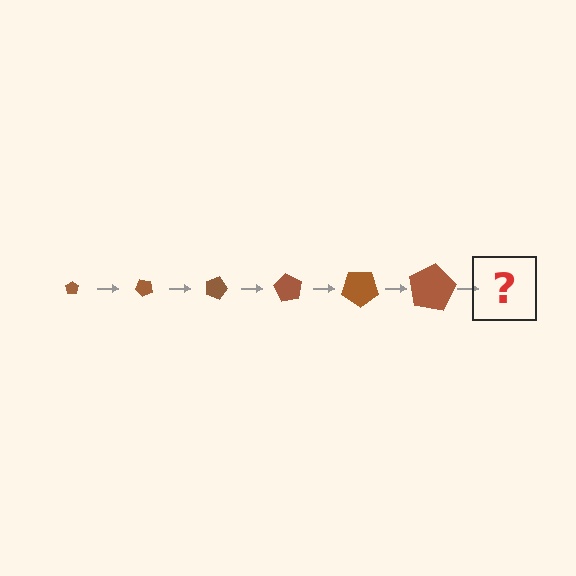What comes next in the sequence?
The next element should be a pentagon, larger than the previous one and rotated 270 degrees from the start.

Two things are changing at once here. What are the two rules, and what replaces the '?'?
The two rules are that the pentagon grows larger each step and it rotates 45 degrees each step. The '?' should be a pentagon, larger than the previous one and rotated 270 degrees from the start.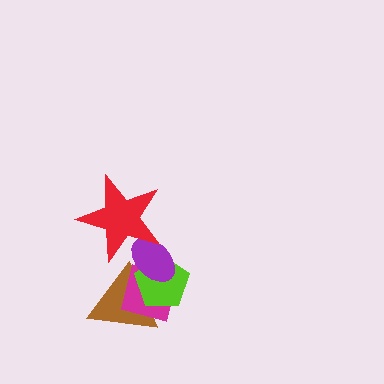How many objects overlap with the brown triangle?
3 objects overlap with the brown triangle.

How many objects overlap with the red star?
1 object overlaps with the red star.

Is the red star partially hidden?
No, no other shape covers it.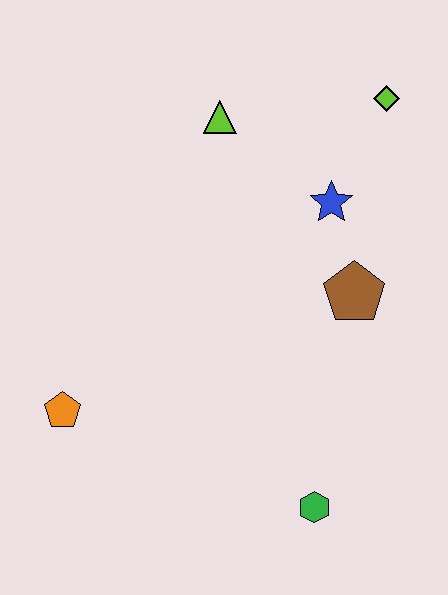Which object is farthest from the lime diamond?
The orange pentagon is farthest from the lime diamond.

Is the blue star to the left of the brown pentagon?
Yes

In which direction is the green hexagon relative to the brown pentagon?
The green hexagon is below the brown pentagon.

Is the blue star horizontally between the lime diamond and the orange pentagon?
Yes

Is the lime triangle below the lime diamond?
Yes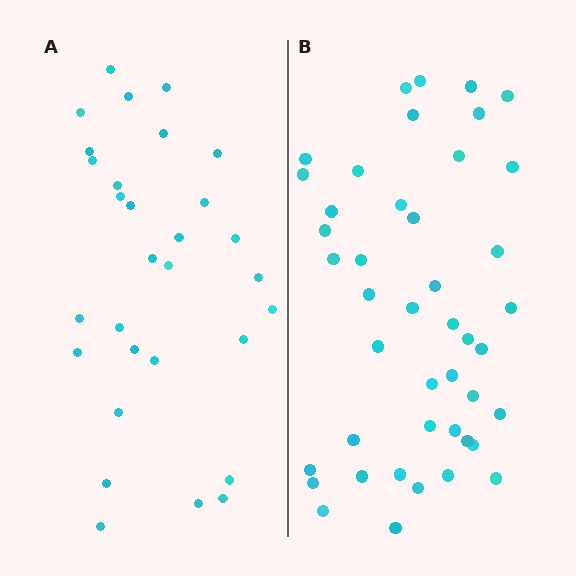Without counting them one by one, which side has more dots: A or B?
Region B (the right region) has more dots.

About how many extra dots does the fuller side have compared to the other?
Region B has approximately 15 more dots than region A.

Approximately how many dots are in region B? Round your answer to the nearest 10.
About 40 dots. (The exact count is 44, which rounds to 40.)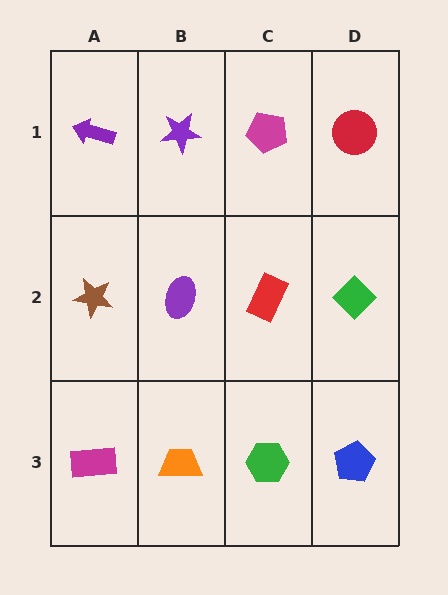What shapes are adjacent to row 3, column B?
A purple ellipse (row 2, column B), a magenta rectangle (row 3, column A), a green hexagon (row 3, column C).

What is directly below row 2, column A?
A magenta rectangle.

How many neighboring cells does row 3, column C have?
3.